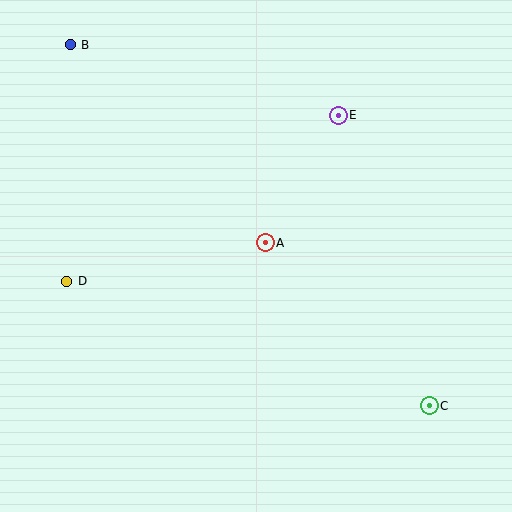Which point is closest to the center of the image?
Point A at (265, 243) is closest to the center.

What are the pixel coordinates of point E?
Point E is at (338, 115).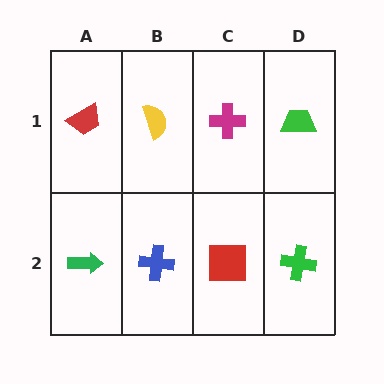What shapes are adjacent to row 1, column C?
A red square (row 2, column C), a yellow semicircle (row 1, column B), a green trapezoid (row 1, column D).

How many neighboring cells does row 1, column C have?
3.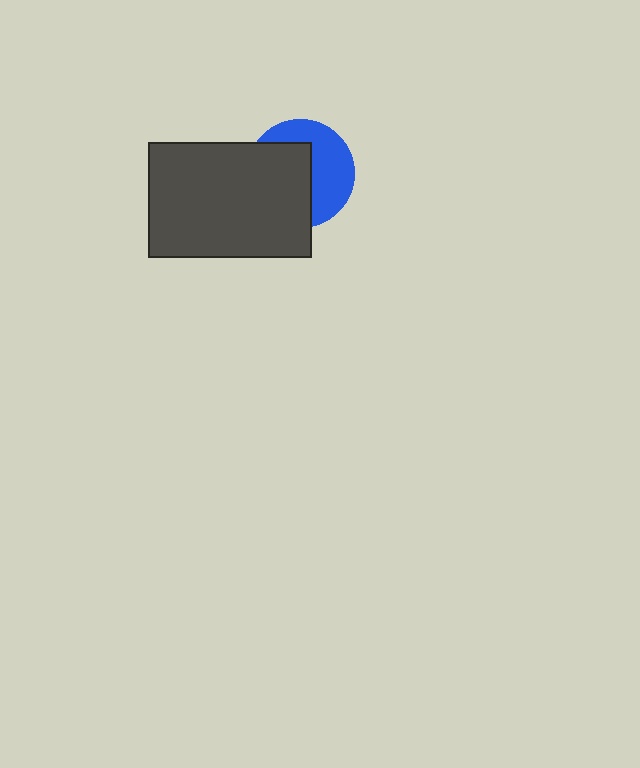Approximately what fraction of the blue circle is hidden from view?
Roughly 53% of the blue circle is hidden behind the dark gray rectangle.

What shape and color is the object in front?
The object in front is a dark gray rectangle.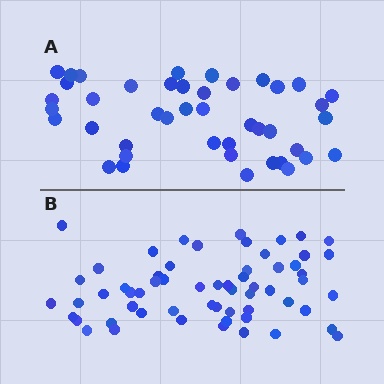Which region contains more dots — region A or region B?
Region B (the bottom region) has more dots.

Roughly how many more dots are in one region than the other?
Region B has approximately 15 more dots than region A.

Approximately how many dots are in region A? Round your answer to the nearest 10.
About 40 dots. (The exact count is 43, which rounds to 40.)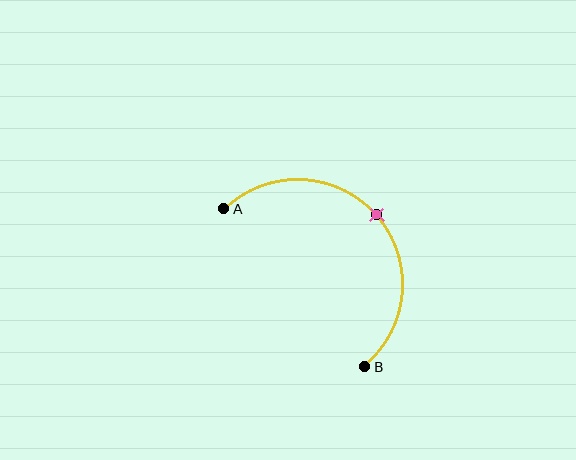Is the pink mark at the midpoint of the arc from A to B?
Yes. The pink mark lies on the arc at equal arc-length from both A and B — it is the arc midpoint.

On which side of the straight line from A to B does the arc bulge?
The arc bulges above and to the right of the straight line connecting A and B.